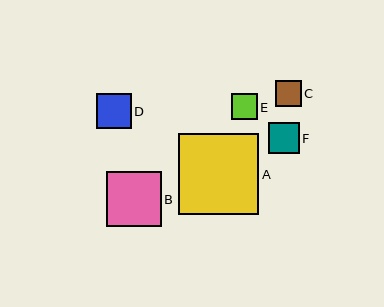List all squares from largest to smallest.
From largest to smallest: A, B, D, F, E, C.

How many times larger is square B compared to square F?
Square B is approximately 1.8 times the size of square F.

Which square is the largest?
Square A is the largest with a size of approximately 81 pixels.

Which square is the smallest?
Square C is the smallest with a size of approximately 25 pixels.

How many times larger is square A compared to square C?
Square A is approximately 3.2 times the size of square C.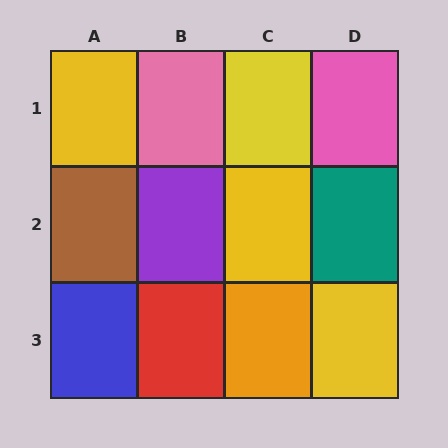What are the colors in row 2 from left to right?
Brown, purple, yellow, teal.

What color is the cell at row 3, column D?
Yellow.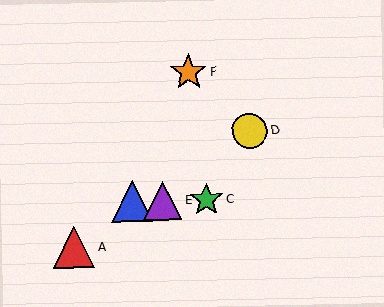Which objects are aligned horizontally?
Objects B, C, E are aligned horizontally.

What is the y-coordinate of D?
Object D is at y≈131.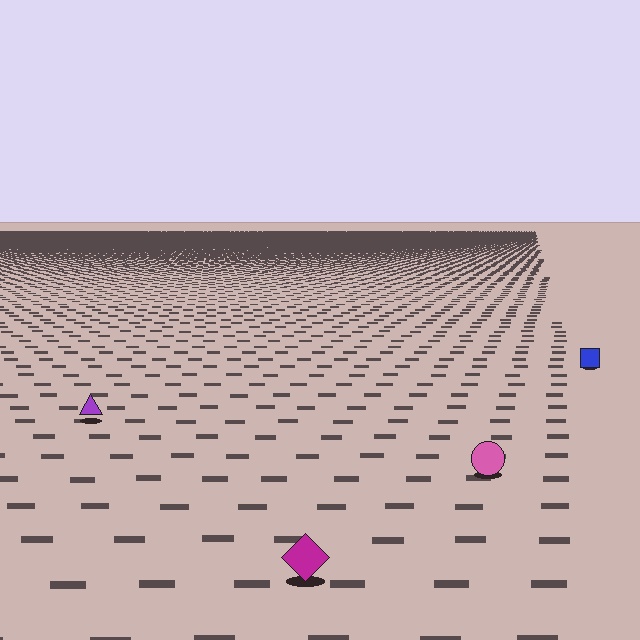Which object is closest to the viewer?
The magenta diamond is closest. The texture marks near it are larger and more spread out.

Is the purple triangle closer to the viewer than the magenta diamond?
No. The magenta diamond is closer — you can tell from the texture gradient: the ground texture is coarser near it.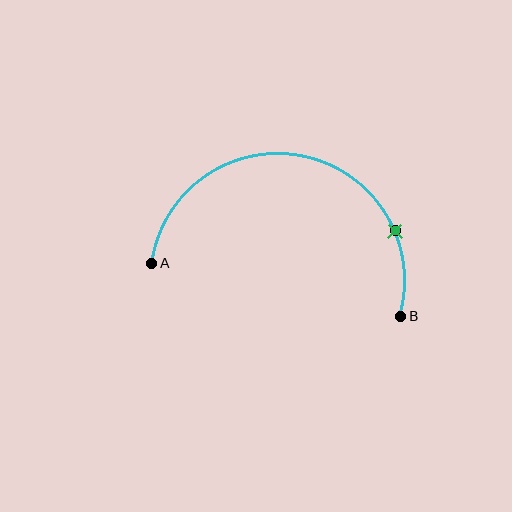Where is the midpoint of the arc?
The arc midpoint is the point on the curve farthest from the straight line joining A and B. It sits above that line.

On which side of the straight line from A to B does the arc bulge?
The arc bulges above the straight line connecting A and B.